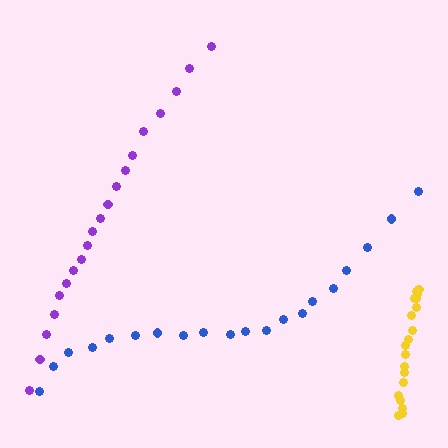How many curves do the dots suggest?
There are 3 distinct paths.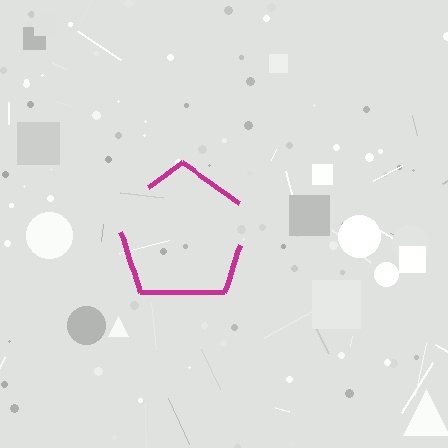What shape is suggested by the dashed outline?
The dashed outline suggests a pentagon.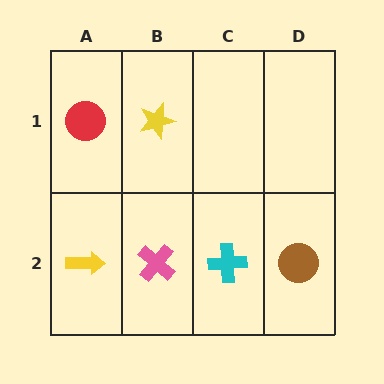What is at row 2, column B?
A pink cross.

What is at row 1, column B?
A yellow star.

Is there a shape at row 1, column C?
No, that cell is empty.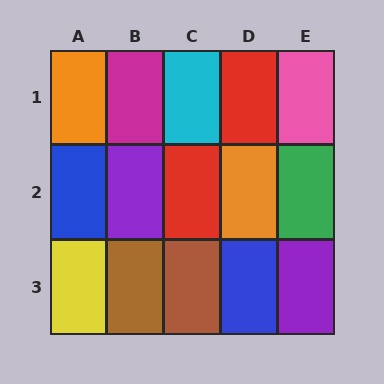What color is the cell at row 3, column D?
Blue.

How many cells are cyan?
1 cell is cyan.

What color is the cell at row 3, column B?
Brown.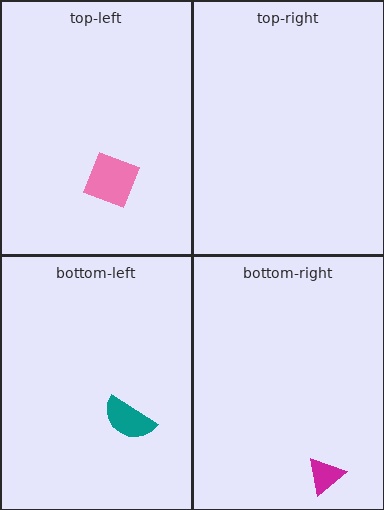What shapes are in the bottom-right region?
The magenta triangle.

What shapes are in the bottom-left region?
The teal semicircle.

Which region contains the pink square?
The top-left region.